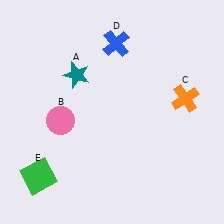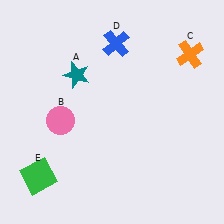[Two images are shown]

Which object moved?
The orange cross (C) moved up.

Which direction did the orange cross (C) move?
The orange cross (C) moved up.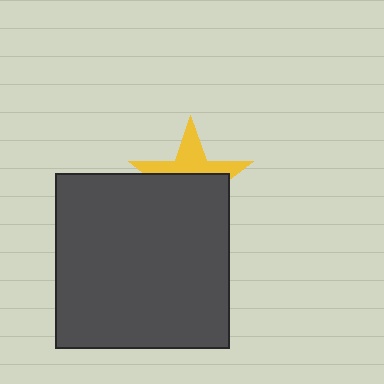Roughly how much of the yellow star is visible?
A small part of it is visible (roughly 41%).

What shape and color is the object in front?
The object in front is a dark gray square.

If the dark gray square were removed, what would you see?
You would see the complete yellow star.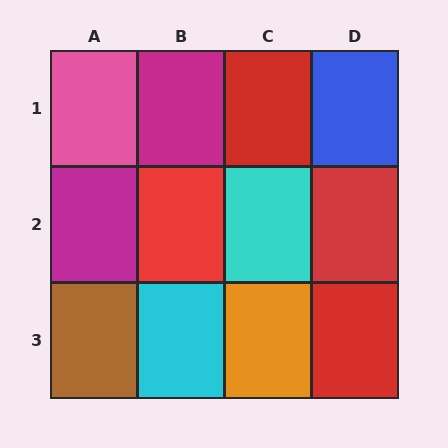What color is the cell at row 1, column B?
Magenta.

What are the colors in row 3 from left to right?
Brown, cyan, orange, red.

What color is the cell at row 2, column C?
Cyan.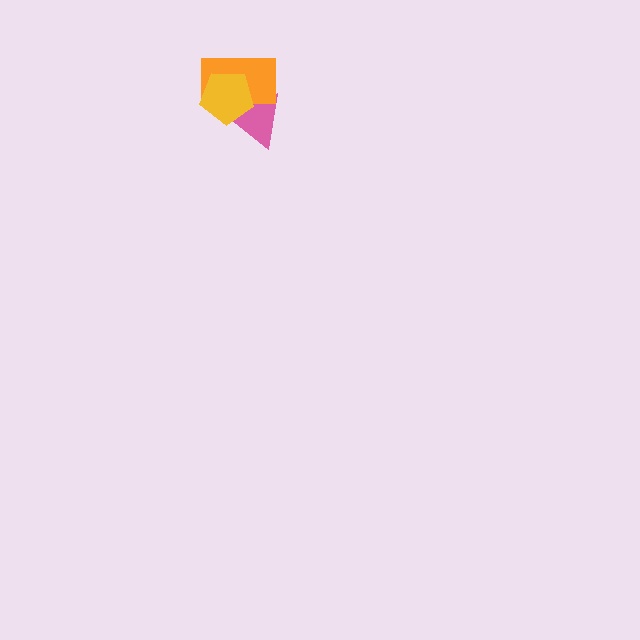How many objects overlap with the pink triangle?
2 objects overlap with the pink triangle.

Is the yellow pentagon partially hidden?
No, no other shape covers it.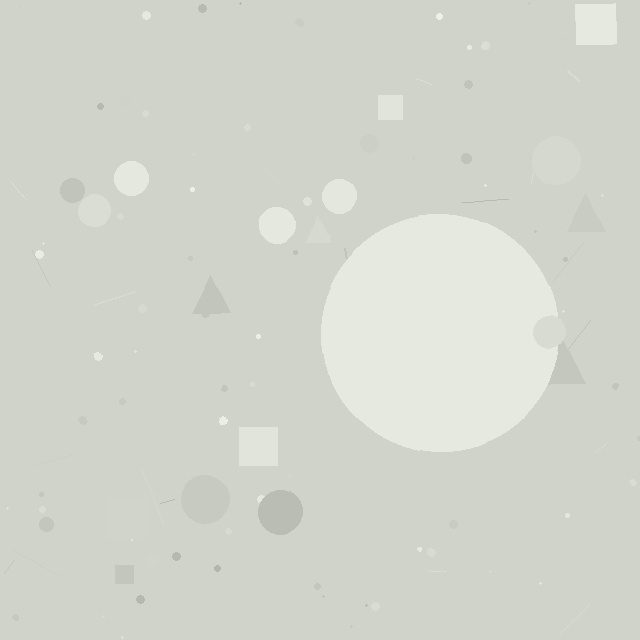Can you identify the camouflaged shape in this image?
The camouflaged shape is a circle.